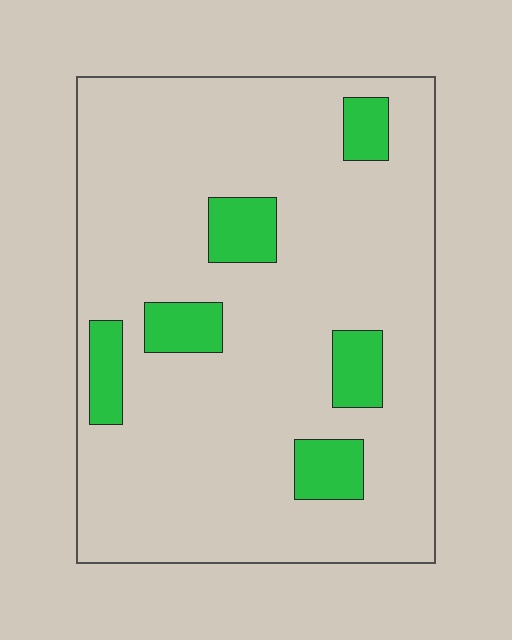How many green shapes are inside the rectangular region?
6.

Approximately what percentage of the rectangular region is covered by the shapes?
Approximately 15%.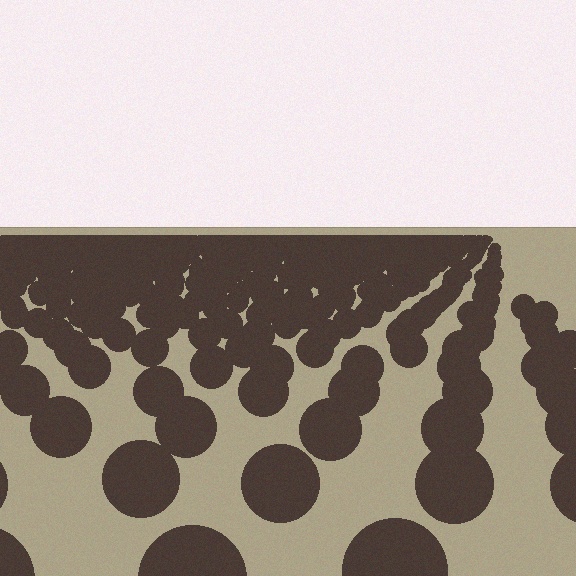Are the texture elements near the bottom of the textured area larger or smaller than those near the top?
Larger. Near the bottom, elements are closer to the viewer and appear at a bigger on-screen size.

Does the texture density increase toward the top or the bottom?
Density increases toward the top.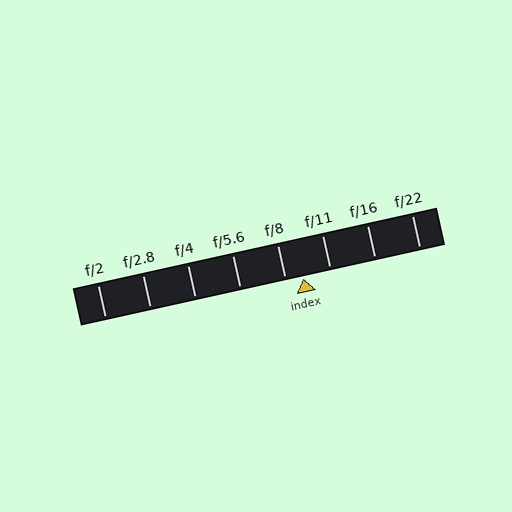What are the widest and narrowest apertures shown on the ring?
The widest aperture shown is f/2 and the narrowest is f/22.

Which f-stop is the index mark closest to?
The index mark is closest to f/8.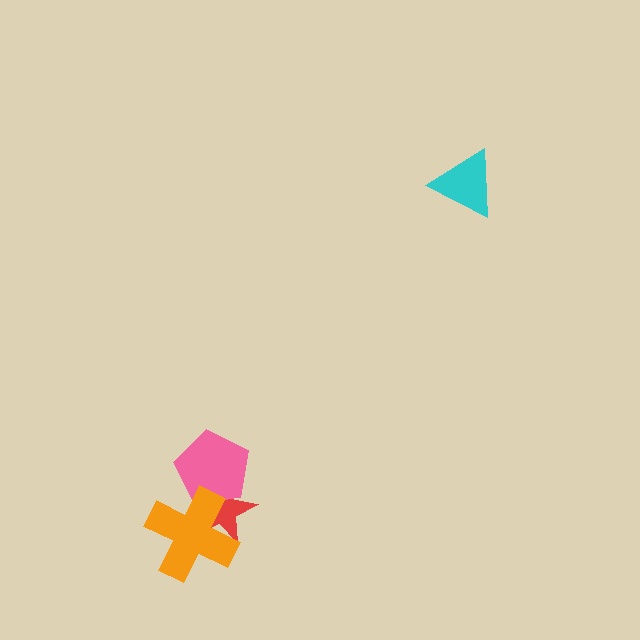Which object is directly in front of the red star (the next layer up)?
The pink pentagon is directly in front of the red star.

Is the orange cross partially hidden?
No, no other shape covers it.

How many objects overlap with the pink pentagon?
2 objects overlap with the pink pentagon.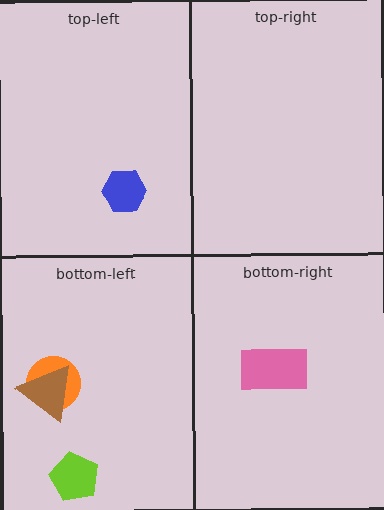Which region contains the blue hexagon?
The top-left region.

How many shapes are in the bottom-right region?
1.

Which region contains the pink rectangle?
The bottom-right region.